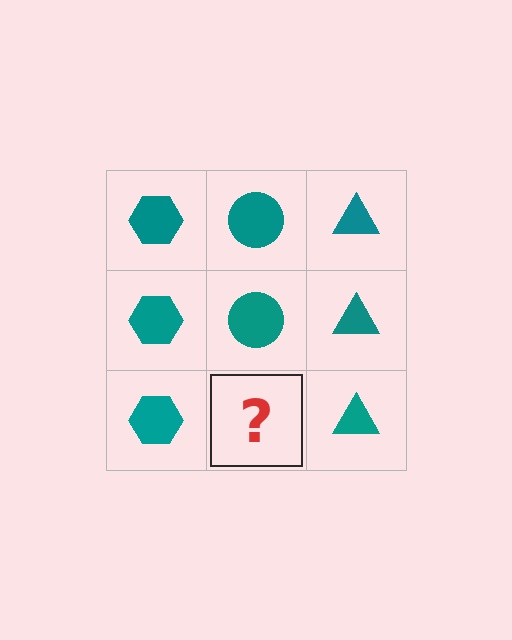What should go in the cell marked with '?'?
The missing cell should contain a teal circle.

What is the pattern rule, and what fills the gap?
The rule is that each column has a consistent shape. The gap should be filled with a teal circle.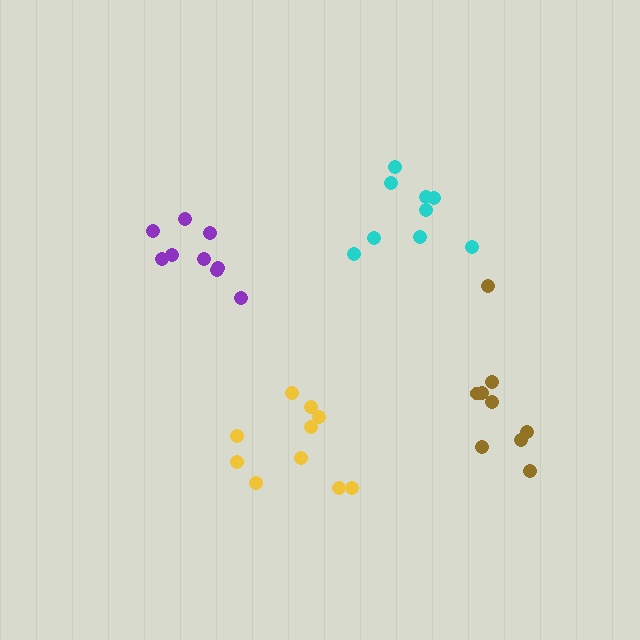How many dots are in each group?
Group 1: 9 dots, Group 2: 9 dots, Group 3: 9 dots, Group 4: 10 dots (37 total).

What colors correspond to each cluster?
The clusters are colored: cyan, purple, brown, yellow.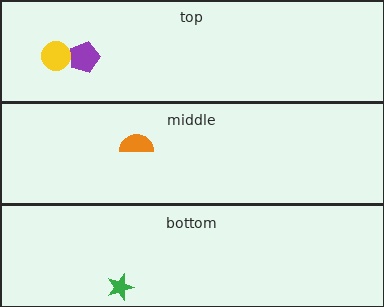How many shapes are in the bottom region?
1.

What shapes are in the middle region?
The orange semicircle.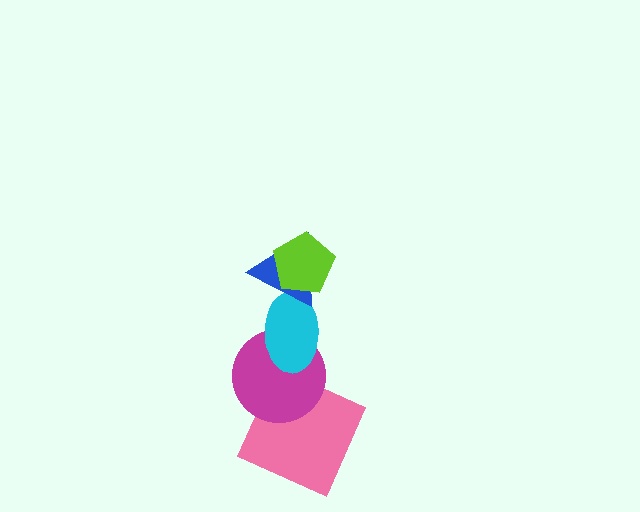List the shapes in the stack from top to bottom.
From top to bottom: the lime pentagon, the blue triangle, the cyan ellipse, the magenta circle, the pink square.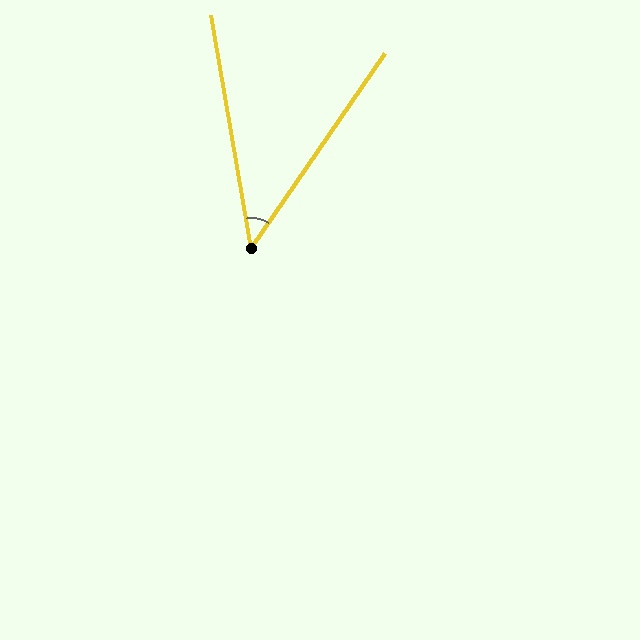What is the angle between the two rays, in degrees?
Approximately 44 degrees.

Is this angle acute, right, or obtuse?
It is acute.